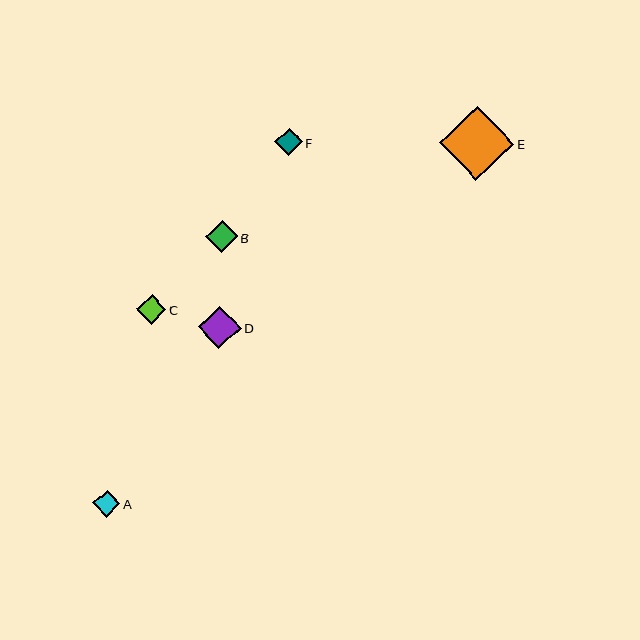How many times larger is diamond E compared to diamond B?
Diamond E is approximately 2.4 times the size of diamond B.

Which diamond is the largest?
Diamond E is the largest with a size of approximately 75 pixels.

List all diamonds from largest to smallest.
From largest to smallest: E, D, B, C, F, A.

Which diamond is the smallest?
Diamond A is the smallest with a size of approximately 27 pixels.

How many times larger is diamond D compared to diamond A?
Diamond D is approximately 1.6 times the size of diamond A.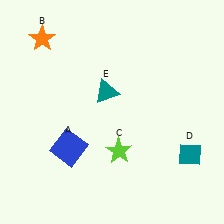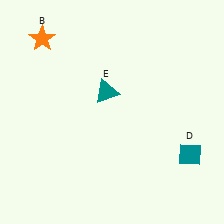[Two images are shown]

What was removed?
The blue square (A), the lime star (C) were removed in Image 2.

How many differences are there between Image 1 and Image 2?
There are 2 differences between the two images.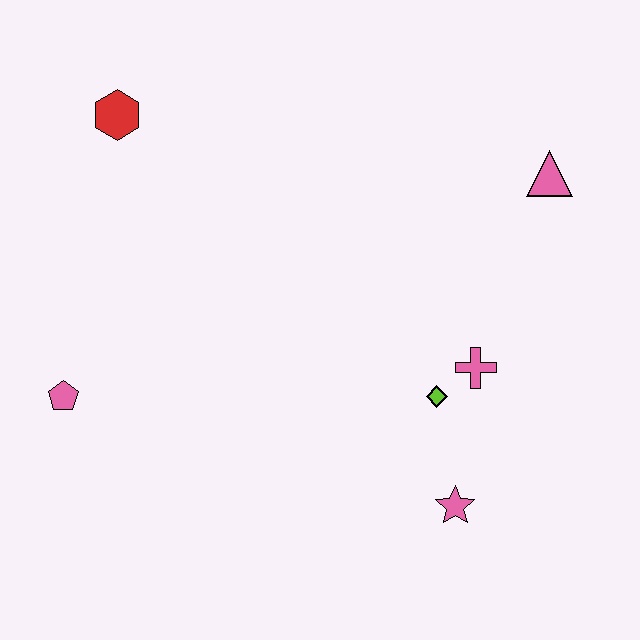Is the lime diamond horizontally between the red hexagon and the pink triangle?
Yes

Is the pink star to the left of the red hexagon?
No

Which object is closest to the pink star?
The lime diamond is closest to the pink star.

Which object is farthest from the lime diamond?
The red hexagon is farthest from the lime diamond.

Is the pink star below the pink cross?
Yes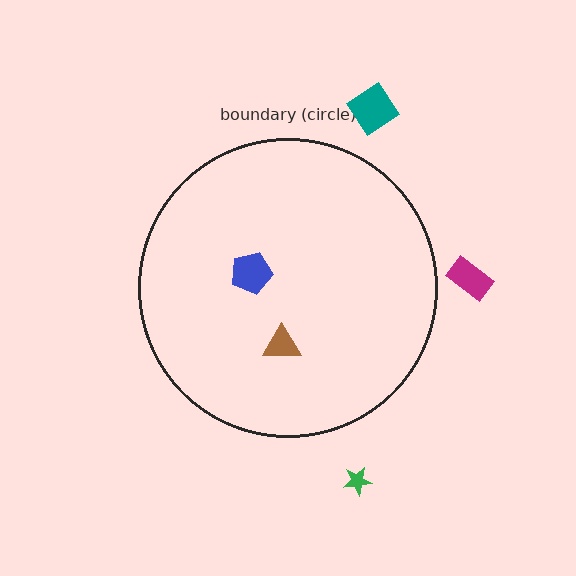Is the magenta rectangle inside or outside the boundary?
Outside.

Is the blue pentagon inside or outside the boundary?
Inside.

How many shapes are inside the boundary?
2 inside, 3 outside.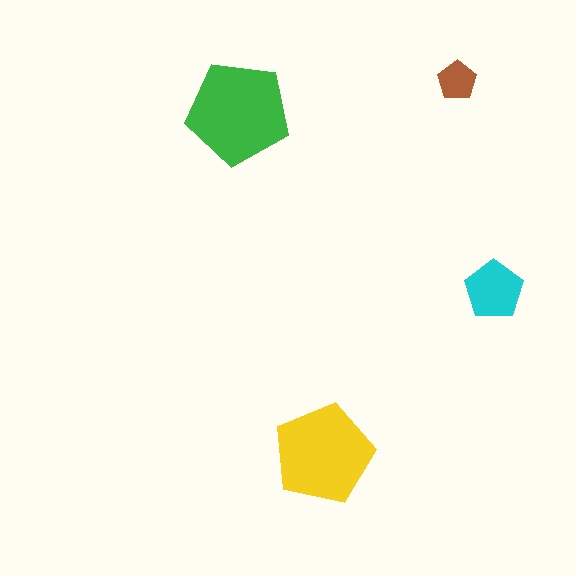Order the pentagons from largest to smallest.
the green one, the yellow one, the cyan one, the brown one.